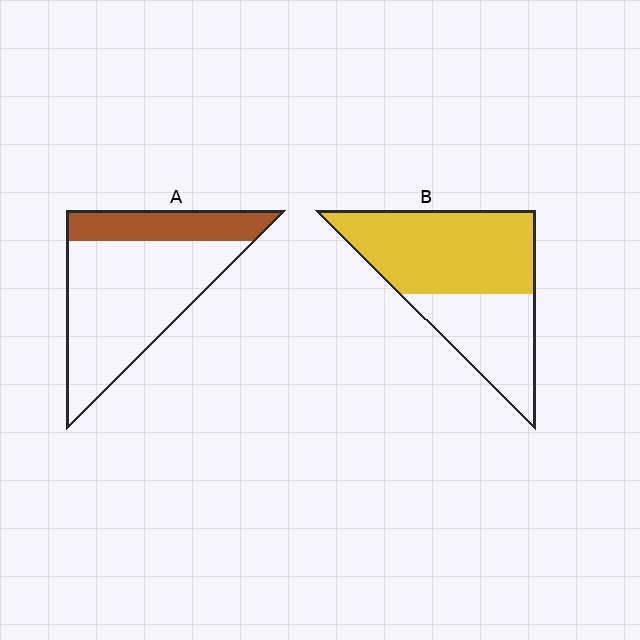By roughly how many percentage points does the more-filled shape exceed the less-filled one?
By roughly 35 percentage points (B over A).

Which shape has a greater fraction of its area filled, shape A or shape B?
Shape B.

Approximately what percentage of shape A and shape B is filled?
A is approximately 25% and B is approximately 60%.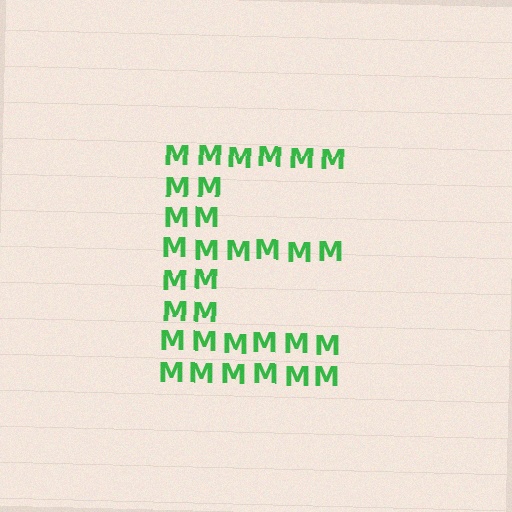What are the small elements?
The small elements are letter M's.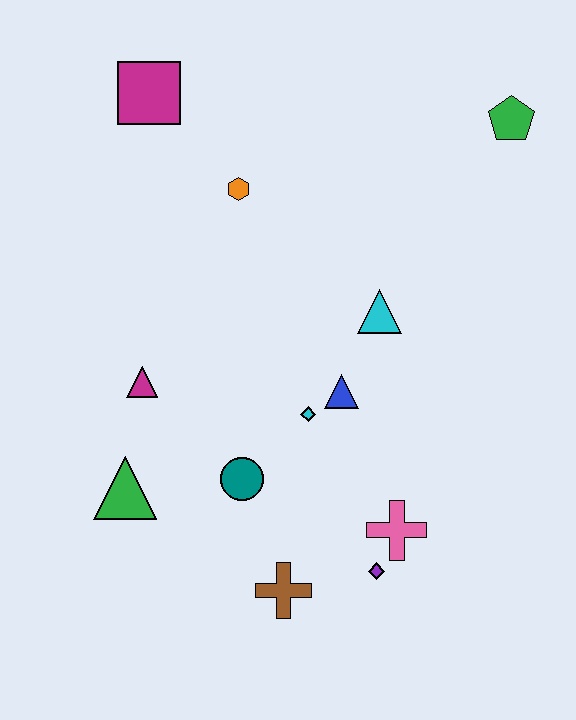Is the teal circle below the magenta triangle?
Yes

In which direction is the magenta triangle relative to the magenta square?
The magenta triangle is below the magenta square.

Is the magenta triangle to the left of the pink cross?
Yes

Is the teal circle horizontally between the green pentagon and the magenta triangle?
Yes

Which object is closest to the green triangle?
The magenta triangle is closest to the green triangle.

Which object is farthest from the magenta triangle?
The green pentagon is farthest from the magenta triangle.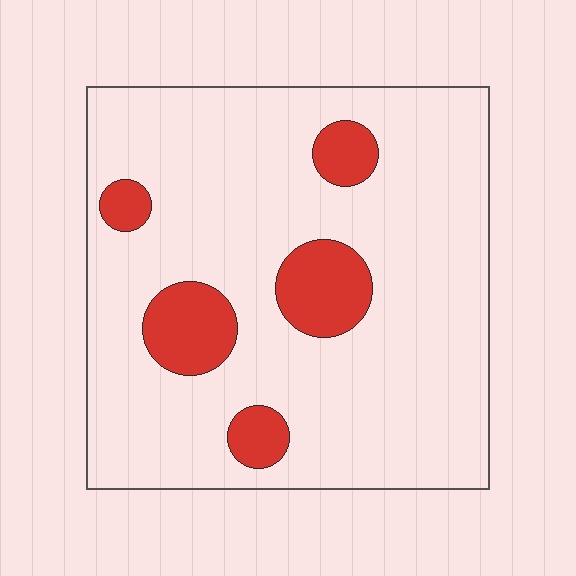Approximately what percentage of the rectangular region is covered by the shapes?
Approximately 15%.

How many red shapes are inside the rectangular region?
5.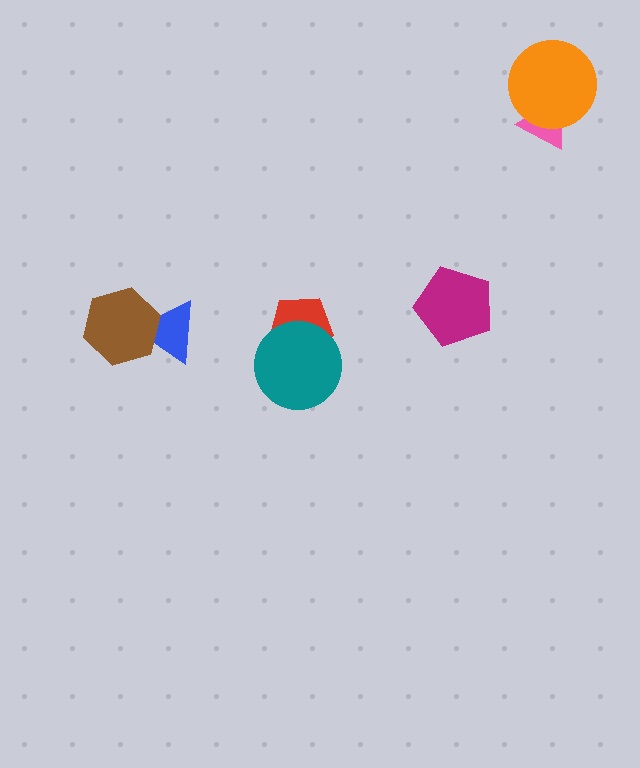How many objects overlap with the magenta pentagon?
0 objects overlap with the magenta pentagon.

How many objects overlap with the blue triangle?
1 object overlaps with the blue triangle.